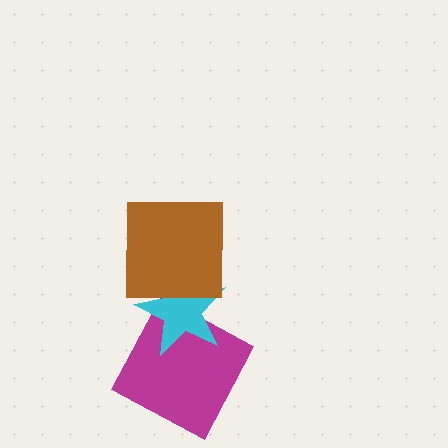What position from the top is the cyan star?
The cyan star is 2nd from the top.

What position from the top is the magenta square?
The magenta square is 3rd from the top.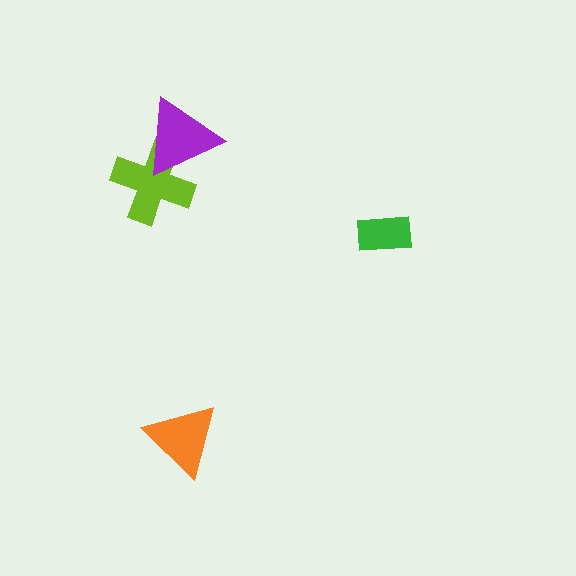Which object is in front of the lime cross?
The purple triangle is in front of the lime cross.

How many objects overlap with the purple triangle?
1 object overlaps with the purple triangle.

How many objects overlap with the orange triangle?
0 objects overlap with the orange triangle.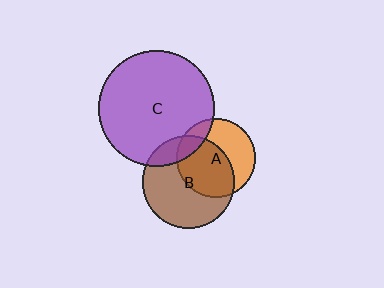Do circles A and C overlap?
Yes.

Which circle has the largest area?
Circle C (purple).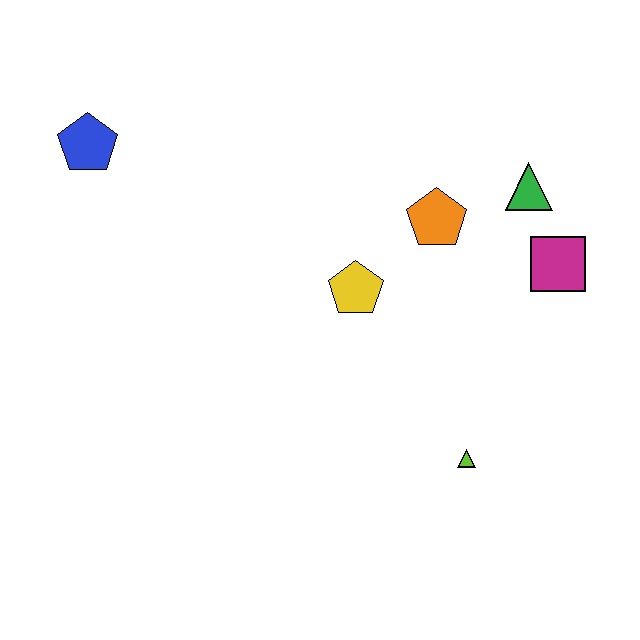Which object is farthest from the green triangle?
The blue pentagon is farthest from the green triangle.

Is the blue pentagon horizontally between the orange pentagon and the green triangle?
No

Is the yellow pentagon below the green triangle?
Yes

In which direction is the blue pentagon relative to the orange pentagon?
The blue pentagon is to the left of the orange pentagon.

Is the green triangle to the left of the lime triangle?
No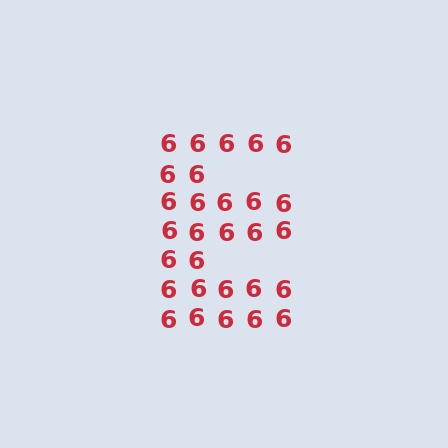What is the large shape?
The large shape is the letter E.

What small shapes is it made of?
It is made of small digit 6's.